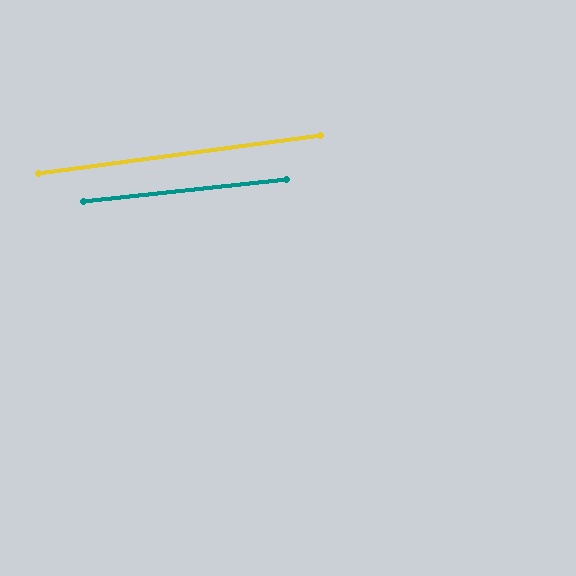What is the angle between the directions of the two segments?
Approximately 1 degree.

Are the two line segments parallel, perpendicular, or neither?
Parallel — their directions differ by only 1.4°.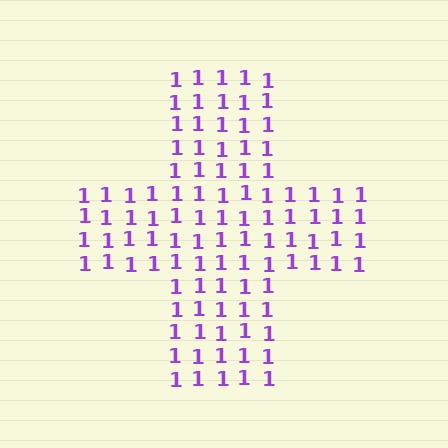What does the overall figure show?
The overall figure shows a cross.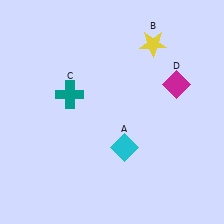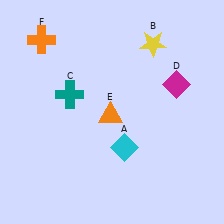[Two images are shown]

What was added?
An orange triangle (E), an orange cross (F) were added in Image 2.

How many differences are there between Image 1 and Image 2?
There are 2 differences between the two images.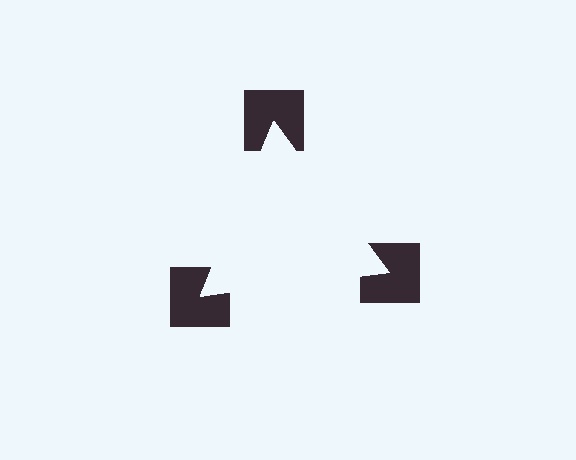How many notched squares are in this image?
There are 3 — one at each vertex of the illusory triangle.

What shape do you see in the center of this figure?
An illusory triangle — its edges are inferred from the aligned wedge cuts in the notched squares, not physically drawn.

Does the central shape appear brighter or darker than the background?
It typically appears slightly brighter than the background, even though no actual brightness change is drawn.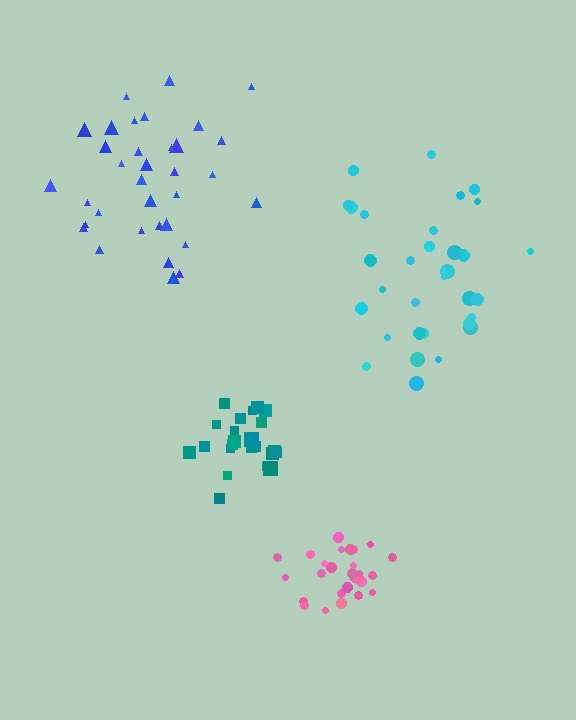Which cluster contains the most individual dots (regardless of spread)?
Cyan (34).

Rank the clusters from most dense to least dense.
teal, pink, cyan, blue.